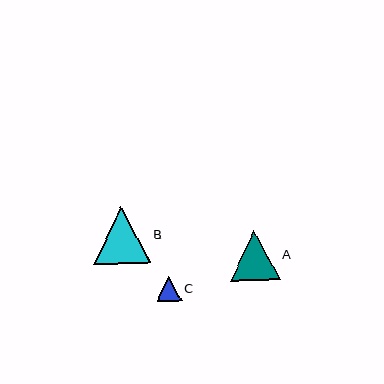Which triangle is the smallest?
Triangle C is the smallest with a size of approximately 25 pixels.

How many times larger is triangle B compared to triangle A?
Triangle B is approximately 1.1 times the size of triangle A.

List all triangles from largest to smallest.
From largest to smallest: B, A, C.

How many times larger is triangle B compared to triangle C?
Triangle B is approximately 2.3 times the size of triangle C.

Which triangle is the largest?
Triangle B is the largest with a size of approximately 57 pixels.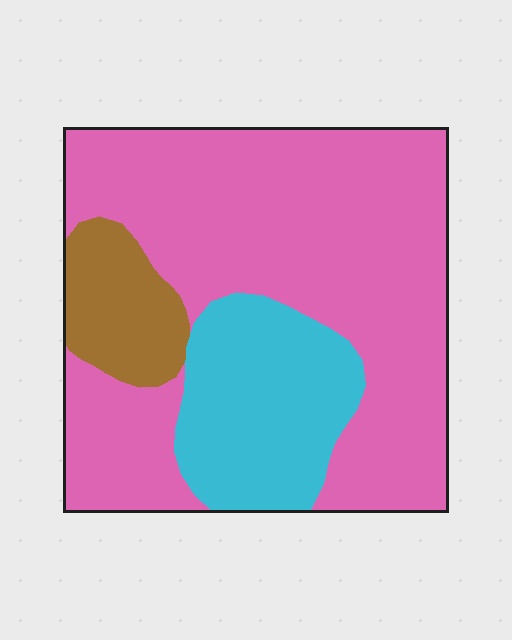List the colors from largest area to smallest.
From largest to smallest: pink, cyan, brown.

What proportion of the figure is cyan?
Cyan takes up about one fifth (1/5) of the figure.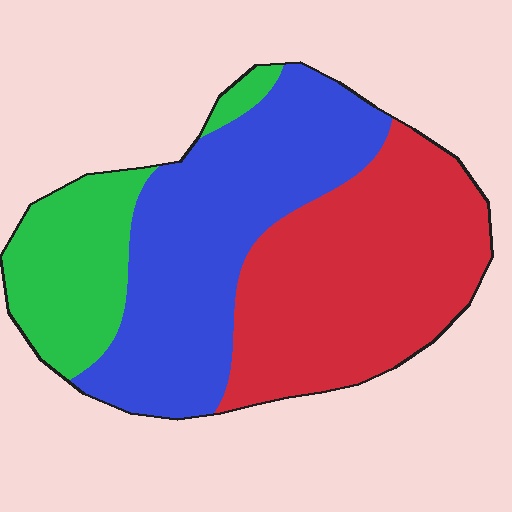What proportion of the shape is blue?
Blue takes up between a third and a half of the shape.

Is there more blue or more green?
Blue.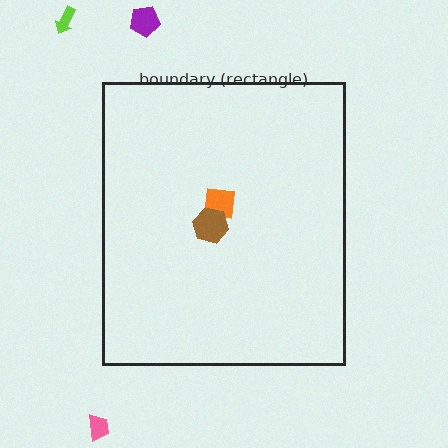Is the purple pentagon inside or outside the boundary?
Outside.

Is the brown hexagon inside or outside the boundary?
Inside.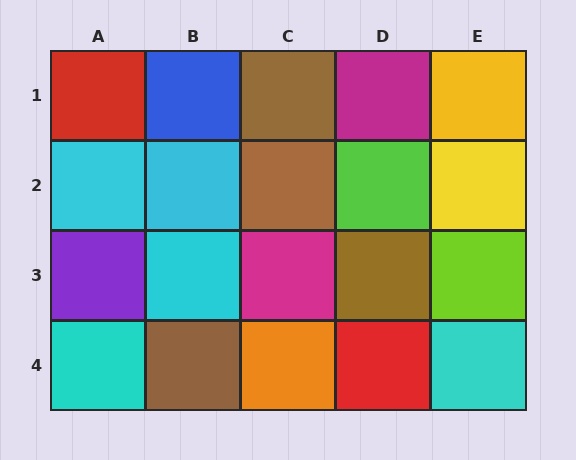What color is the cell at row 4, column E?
Cyan.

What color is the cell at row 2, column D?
Lime.